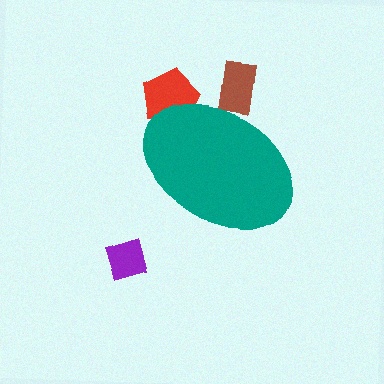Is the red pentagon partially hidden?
Yes, the red pentagon is partially hidden behind the teal ellipse.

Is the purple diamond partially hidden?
No, the purple diamond is fully visible.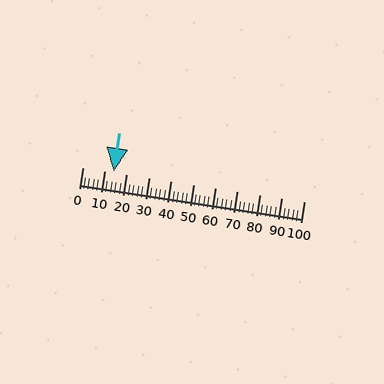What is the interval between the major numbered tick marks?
The major tick marks are spaced 10 units apart.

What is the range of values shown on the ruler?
The ruler shows values from 0 to 100.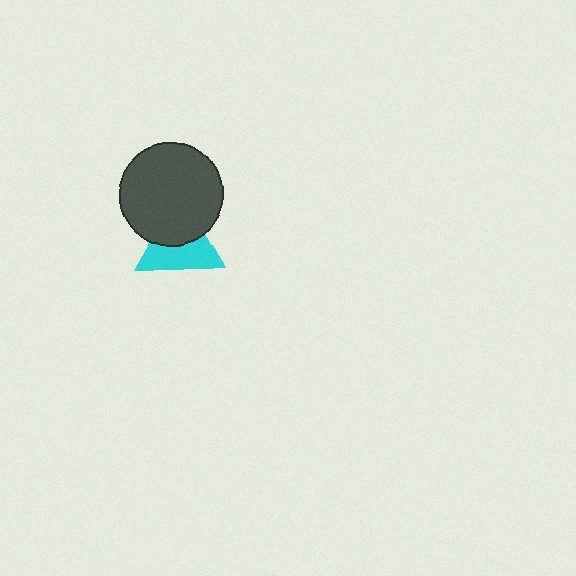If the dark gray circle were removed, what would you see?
You would see the complete cyan triangle.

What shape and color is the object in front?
The object in front is a dark gray circle.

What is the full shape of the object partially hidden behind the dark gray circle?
The partially hidden object is a cyan triangle.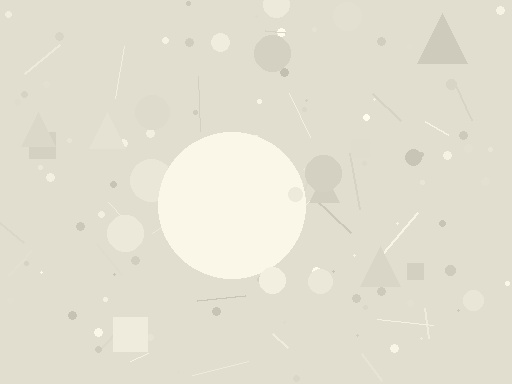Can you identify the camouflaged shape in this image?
The camouflaged shape is a circle.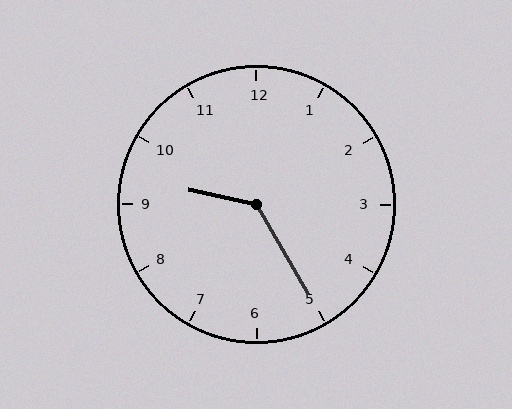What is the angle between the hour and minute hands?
Approximately 132 degrees.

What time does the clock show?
9:25.